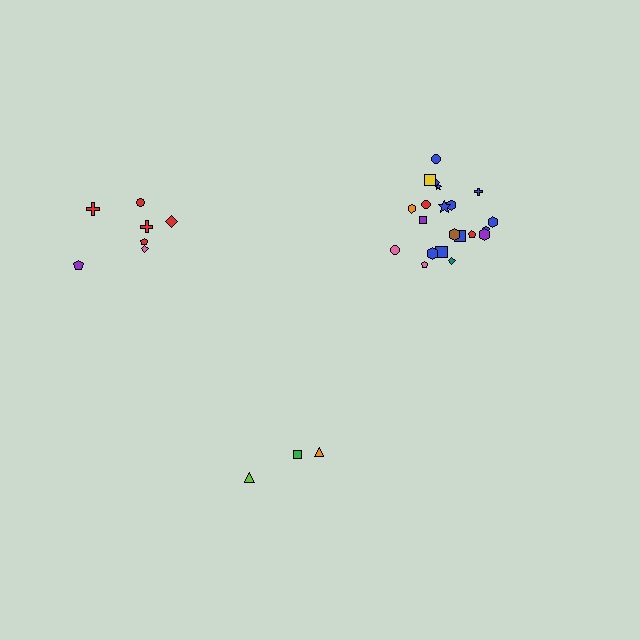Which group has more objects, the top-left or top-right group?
The top-right group.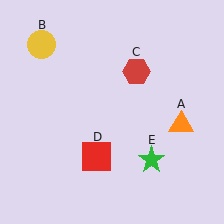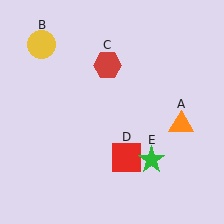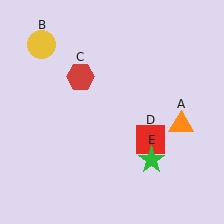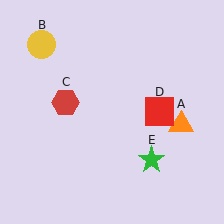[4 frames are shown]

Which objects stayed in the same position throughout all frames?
Orange triangle (object A) and yellow circle (object B) and green star (object E) remained stationary.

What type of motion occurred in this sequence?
The red hexagon (object C), red square (object D) rotated counterclockwise around the center of the scene.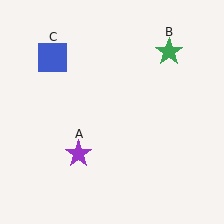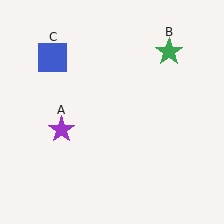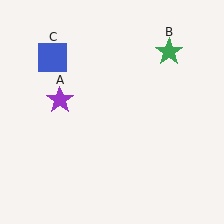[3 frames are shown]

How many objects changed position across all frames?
1 object changed position: purple star (object A).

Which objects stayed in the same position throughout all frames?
Green star (object B) and blue square (object C) remained stationary.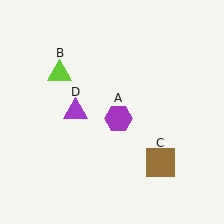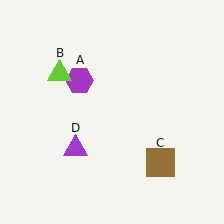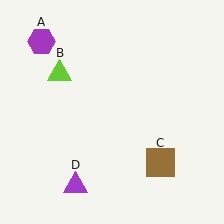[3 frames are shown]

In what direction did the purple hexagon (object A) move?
The purple hexagon (object A) moved up and to the left.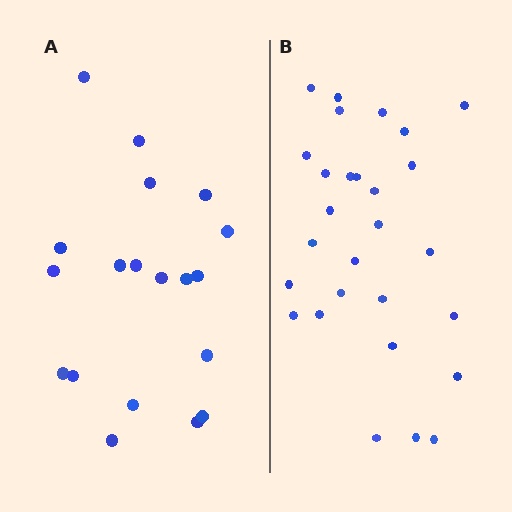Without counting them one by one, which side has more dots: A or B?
Region B (the right region) has more dots.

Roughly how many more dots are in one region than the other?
Region B has roughly 8 or so more dots than region A.